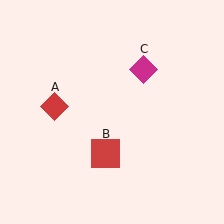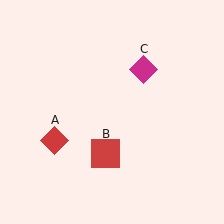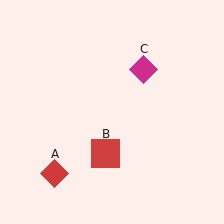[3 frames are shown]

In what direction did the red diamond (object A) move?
The red diamond (object A) moved down.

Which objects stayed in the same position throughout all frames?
Red square (object B) and magenta diamond (object C) remained stationary.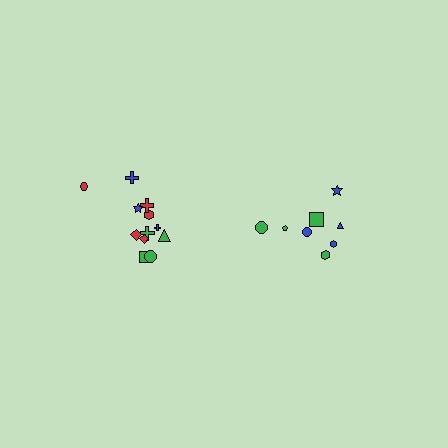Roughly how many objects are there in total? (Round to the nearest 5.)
Roughly 20 objects in total.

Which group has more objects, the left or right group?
The left group.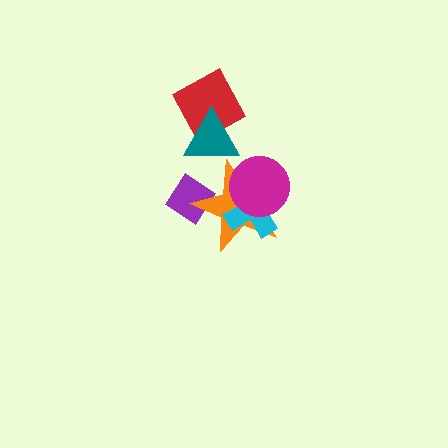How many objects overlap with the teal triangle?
2 objects overlap with the teal triangle.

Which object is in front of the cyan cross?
The magenta circle is in front of the cyan cross.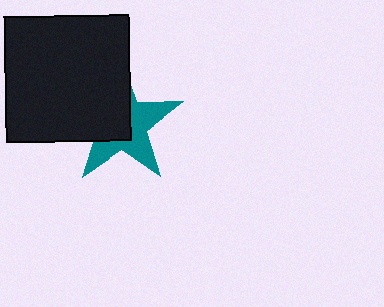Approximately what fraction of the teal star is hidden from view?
Roughly 50% of the teal star is hidden behind the black square.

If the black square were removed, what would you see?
You would see the complete teal star.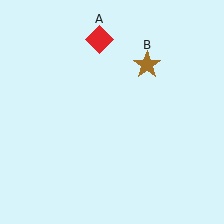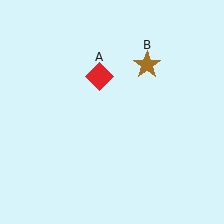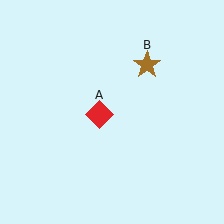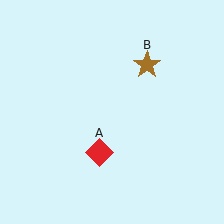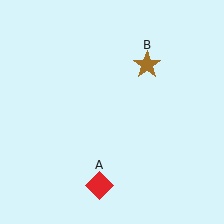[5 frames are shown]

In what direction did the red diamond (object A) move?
The red diamond (object A) moved down.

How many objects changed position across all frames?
1 object changed position: red diamond (object A).